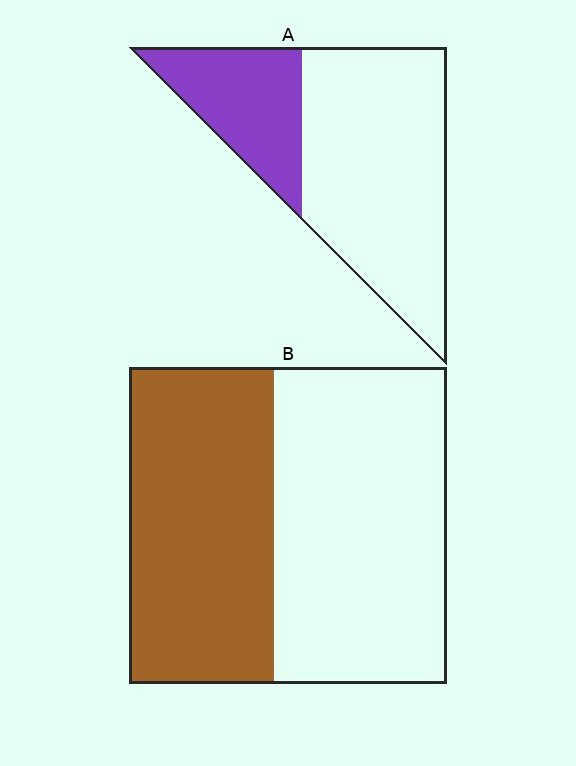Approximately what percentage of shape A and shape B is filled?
A is approximately 30% and B is approximately 45%.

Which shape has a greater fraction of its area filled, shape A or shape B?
Shape B.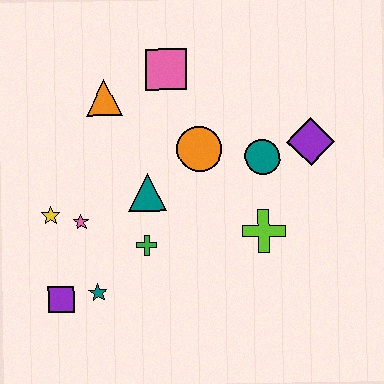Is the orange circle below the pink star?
No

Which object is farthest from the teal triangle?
The purple diamond is farthest from the teal triangle.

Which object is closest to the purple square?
The teal star is closest to the purple square.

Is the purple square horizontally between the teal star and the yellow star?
Yes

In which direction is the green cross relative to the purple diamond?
The green cross is to the left of the purple diamond.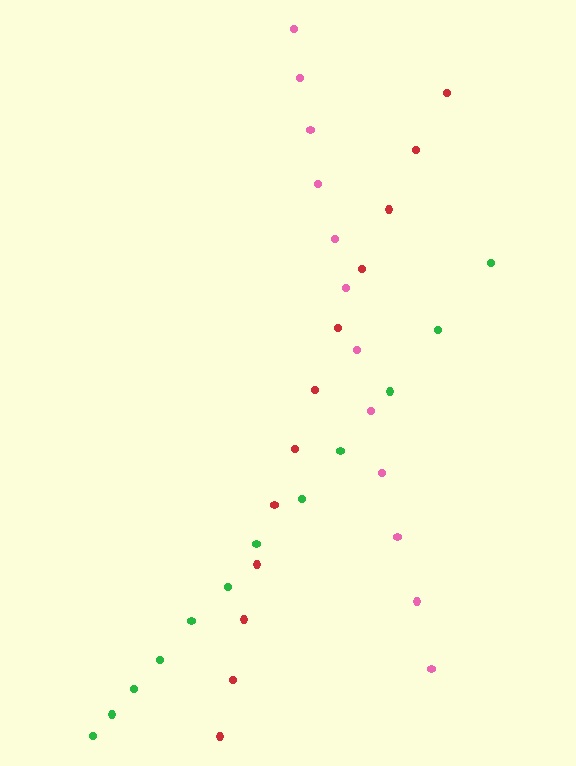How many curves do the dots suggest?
There are 3 distinct paths.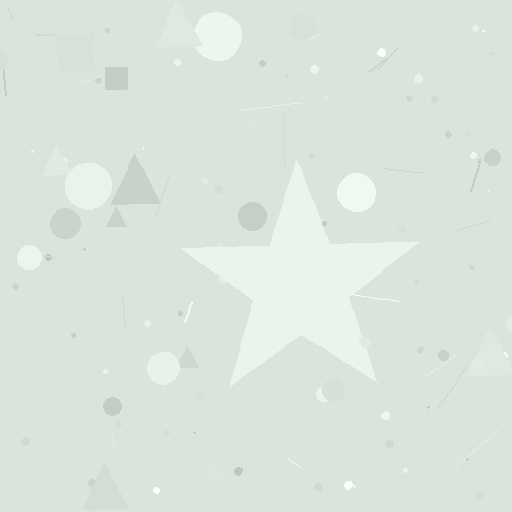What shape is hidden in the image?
A star is hidden in the image.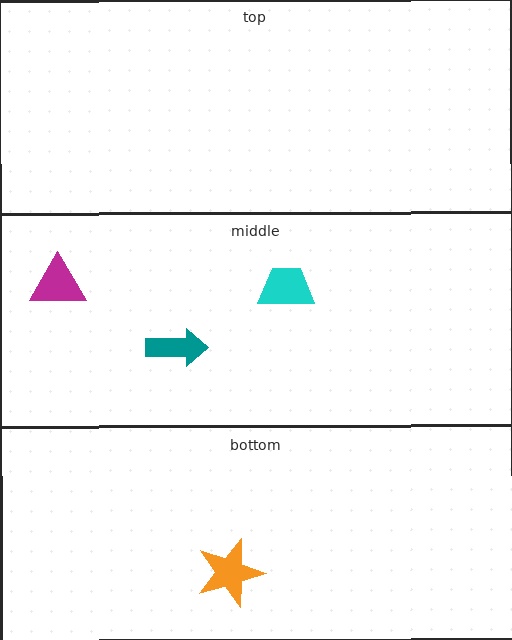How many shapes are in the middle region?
3.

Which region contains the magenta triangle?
The middle region.